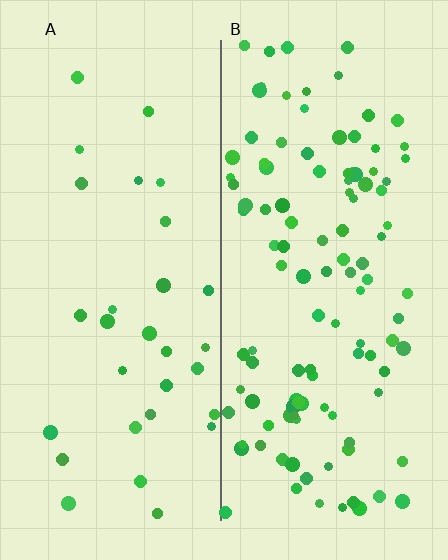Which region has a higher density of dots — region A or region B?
B (the right).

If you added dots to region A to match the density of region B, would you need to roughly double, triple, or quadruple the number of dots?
Approximately quadruple.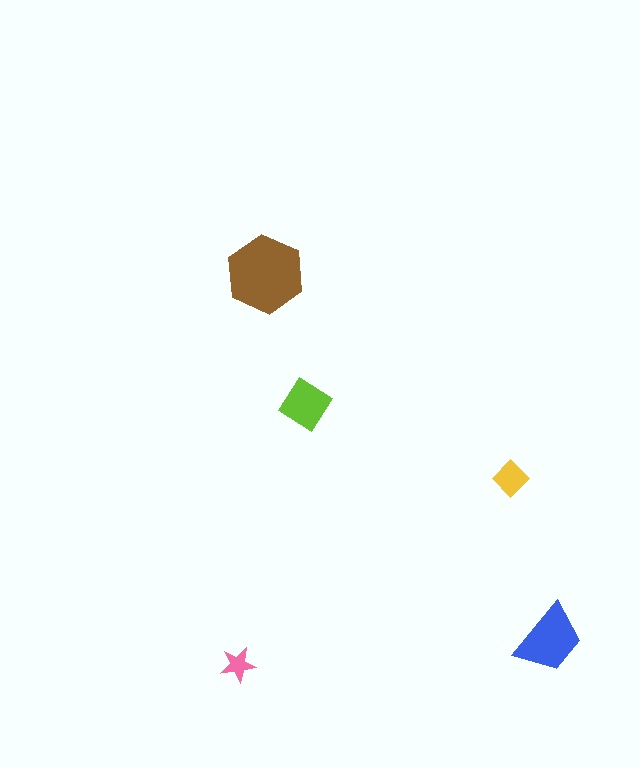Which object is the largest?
The brown hexagon.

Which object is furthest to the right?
The blue trapezoid is rightmost.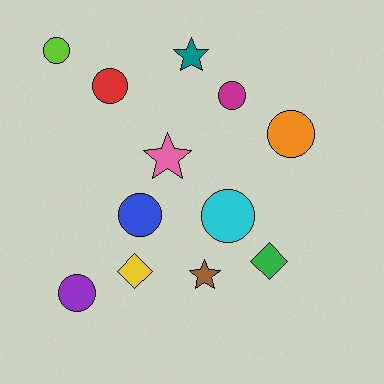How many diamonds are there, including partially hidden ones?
There are 2 diamonds.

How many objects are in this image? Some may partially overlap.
There are 12 objects.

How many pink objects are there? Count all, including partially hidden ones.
There is 1 pink object.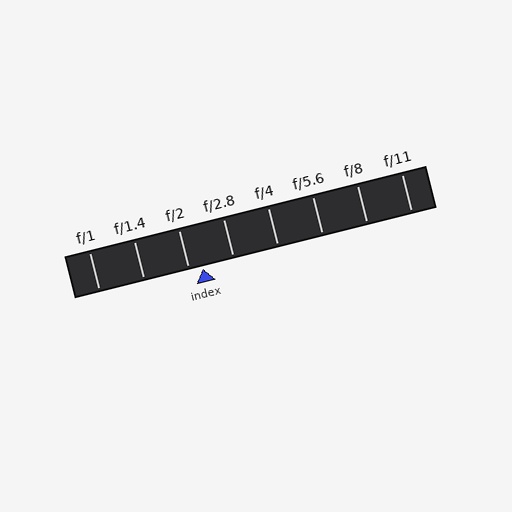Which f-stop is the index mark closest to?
The index mark is closest to f/2.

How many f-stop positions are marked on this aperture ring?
There are 8 f-stop positions marked.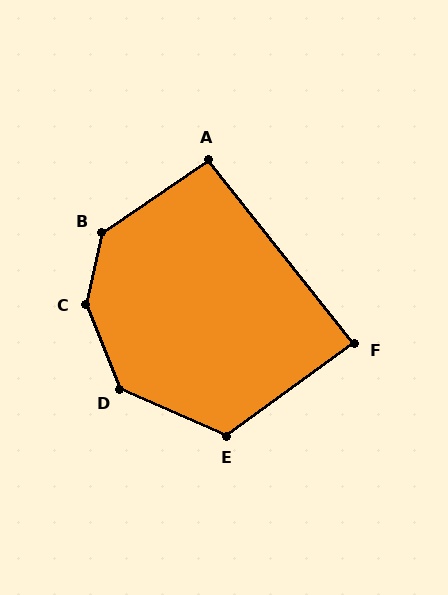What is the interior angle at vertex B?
Approximately 137 degrees (obtuse).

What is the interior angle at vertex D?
Approximately 136 degrees (obtuse).